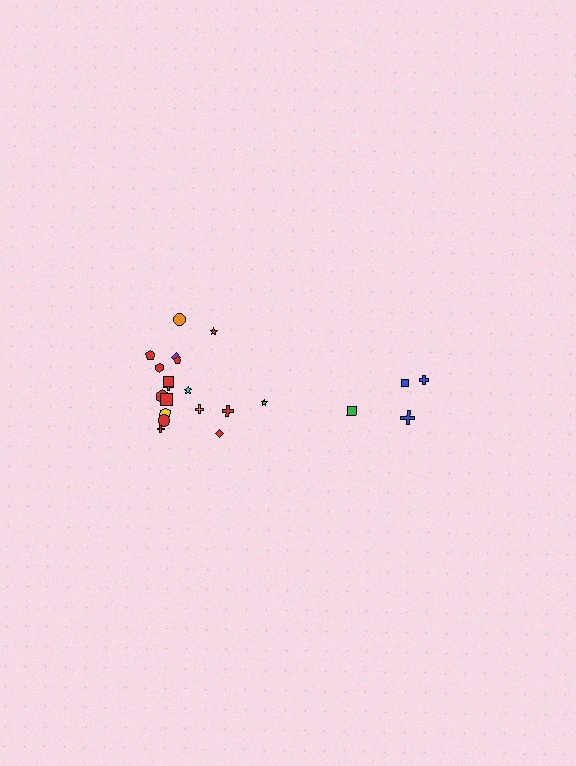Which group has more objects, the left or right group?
The left group.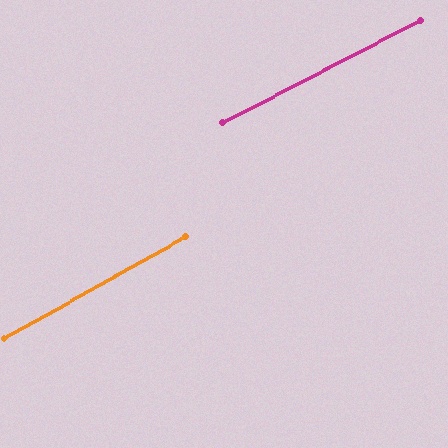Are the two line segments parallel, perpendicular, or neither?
Parallel — their directions differ by only 2.0°.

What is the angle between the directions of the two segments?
Approximately 2 degrees.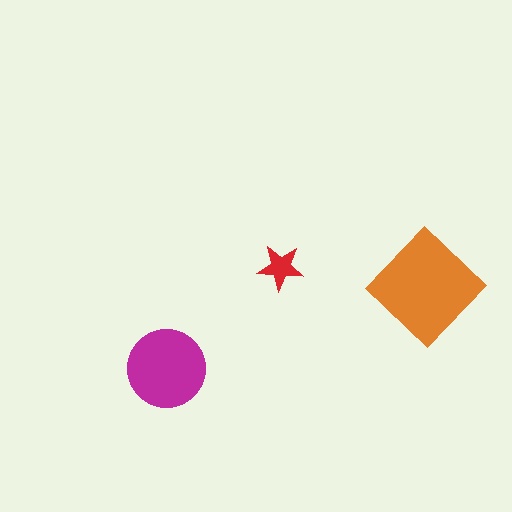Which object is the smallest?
The red star.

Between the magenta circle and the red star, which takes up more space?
The magenta circle.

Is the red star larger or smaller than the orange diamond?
Smaller.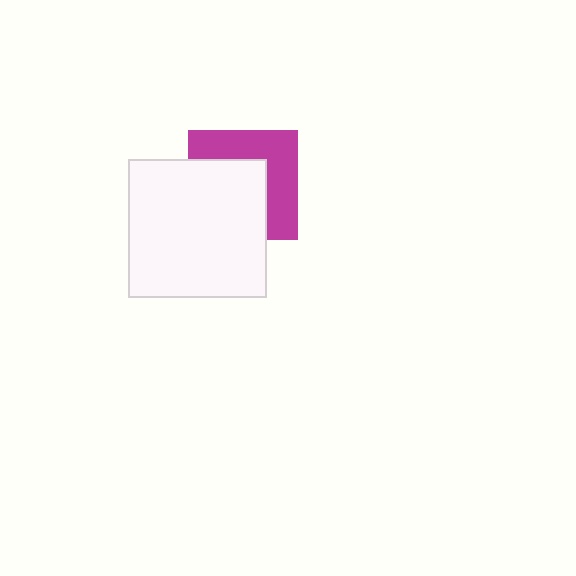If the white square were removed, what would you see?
You would see the complete magenta square.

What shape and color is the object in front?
The object in front is a white square.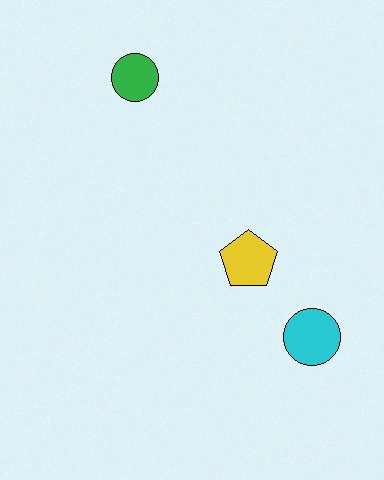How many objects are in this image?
There are 3 objects.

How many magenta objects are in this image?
There are no magenta objects.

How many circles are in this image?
There are 2 circles.